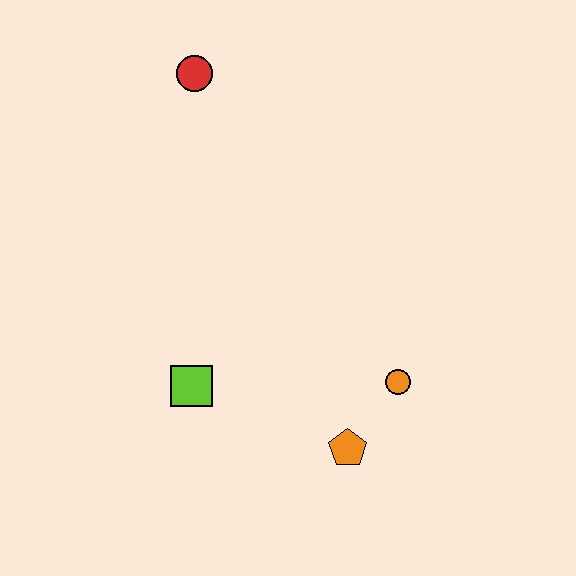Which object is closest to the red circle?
The lime square is closest to the red circle.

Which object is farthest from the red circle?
The orange pentagon is farthest from the red circle.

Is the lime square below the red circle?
Yes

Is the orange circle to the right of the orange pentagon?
Yes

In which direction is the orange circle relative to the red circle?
The orange circle is below the red circle.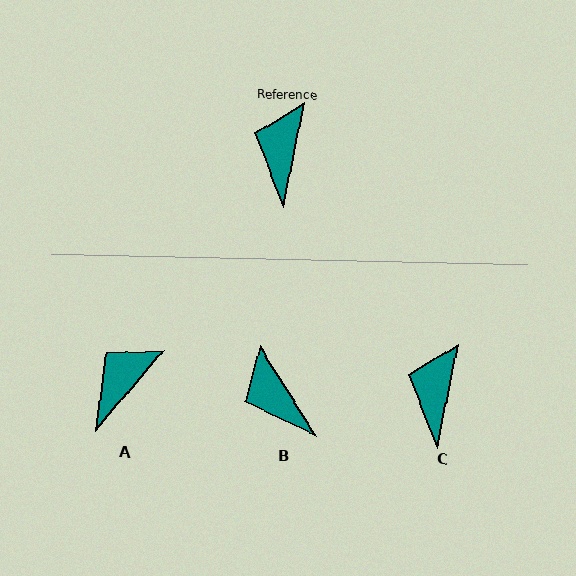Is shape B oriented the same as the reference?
No, it is off by about 44 degrees.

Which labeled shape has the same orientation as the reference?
C.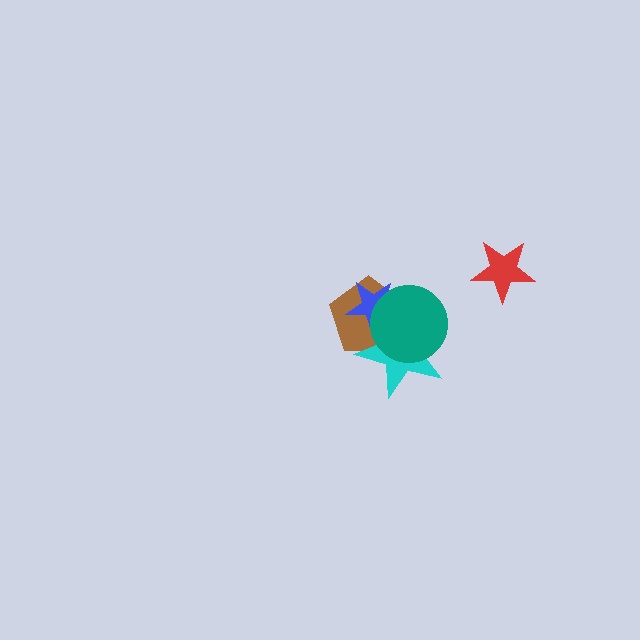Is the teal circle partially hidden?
No, no other shape covers it.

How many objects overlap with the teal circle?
3 objects overlap with the teal circle.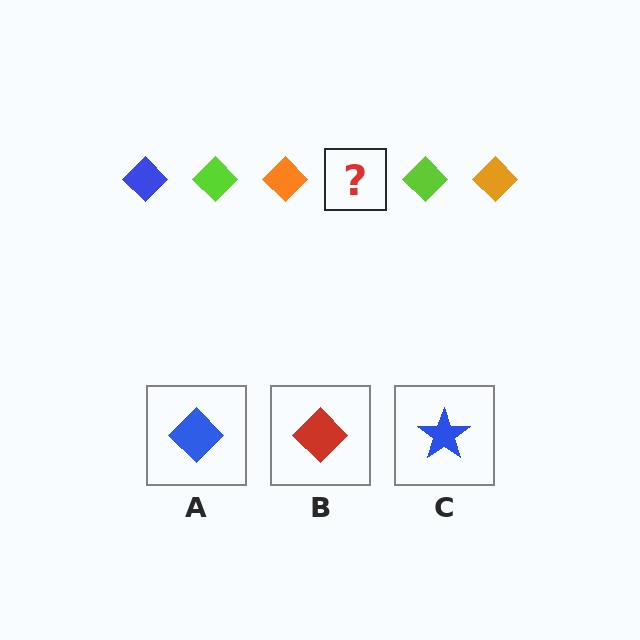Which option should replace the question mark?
Option A.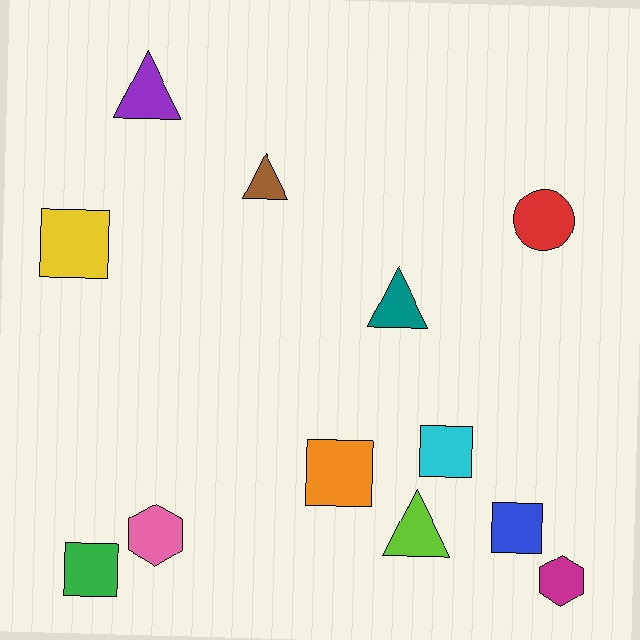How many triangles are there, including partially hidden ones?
There are 4 triangles.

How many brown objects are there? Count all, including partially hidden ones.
There is 1 brown object.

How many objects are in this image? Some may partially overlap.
There are 12 objects.